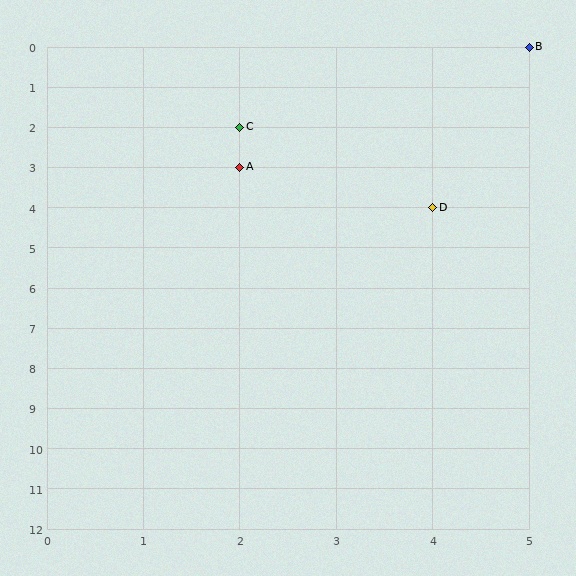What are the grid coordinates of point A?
Point A is at grid coordinates (2, 3).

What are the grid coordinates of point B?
Point B is at grid coordinates (5, 0).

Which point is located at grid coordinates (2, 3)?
Point A is at (2, 3).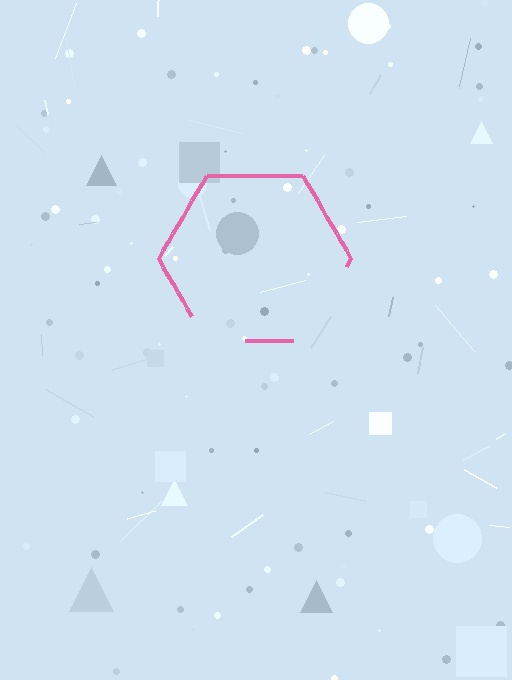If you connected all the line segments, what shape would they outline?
They would outline a hexagon.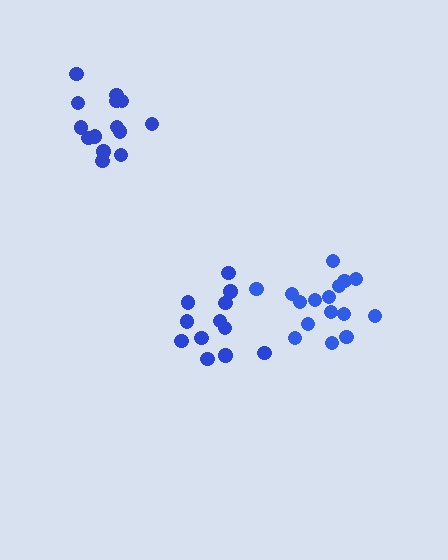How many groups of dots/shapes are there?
There are 3 groups.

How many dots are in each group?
Group 1: 16 dots, Group 2: 14 dots, Group 3: 13 dots (43 total).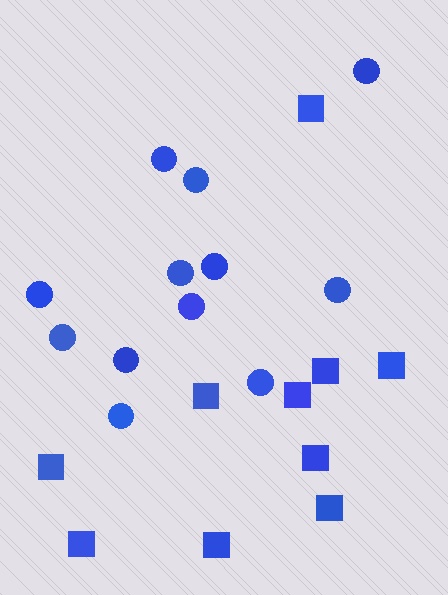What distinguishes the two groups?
There are 2 groups: one group of squares (10) and one group of circles (12).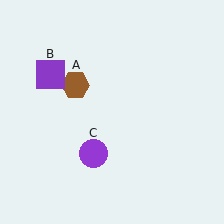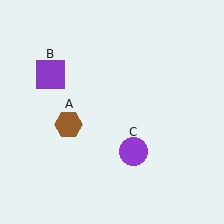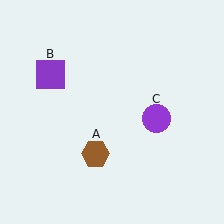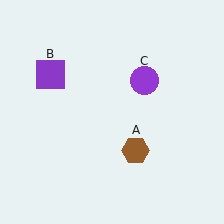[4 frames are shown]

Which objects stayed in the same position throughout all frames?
Purple square (object B) remained stationary.